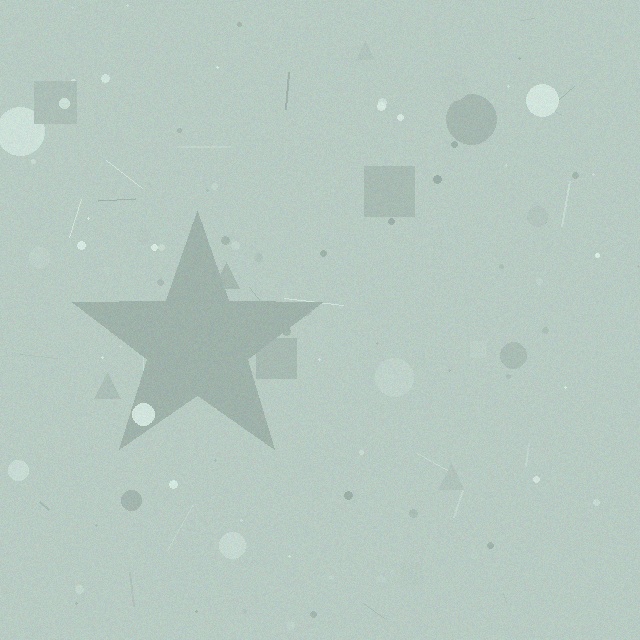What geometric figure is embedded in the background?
A star is embedded in the background.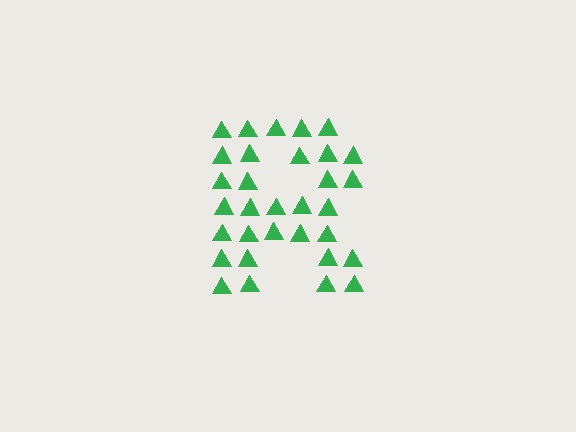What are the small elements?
The small elements are triangles.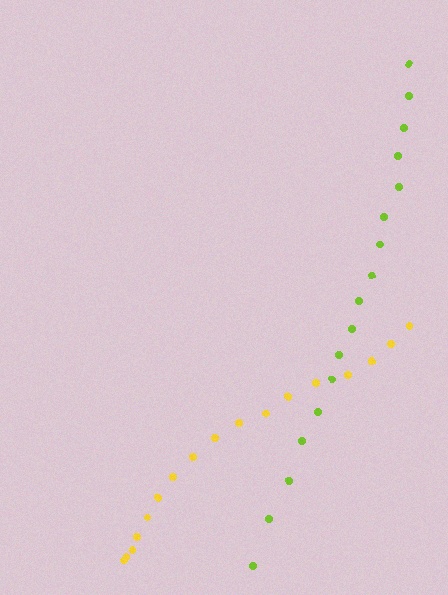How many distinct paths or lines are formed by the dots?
There are 2 distinct paths.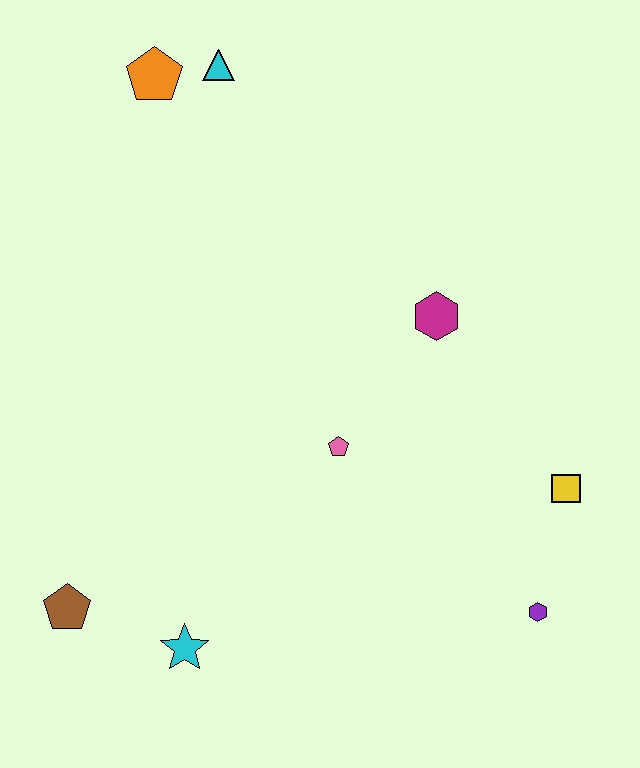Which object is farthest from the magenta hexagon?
The brown pentagon is farthest from the magenta hexagon.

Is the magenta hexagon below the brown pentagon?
No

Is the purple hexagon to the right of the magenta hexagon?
Yes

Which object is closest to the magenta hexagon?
The pink pentagon is closest to the magenta hexagon.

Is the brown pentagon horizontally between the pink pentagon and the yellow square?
No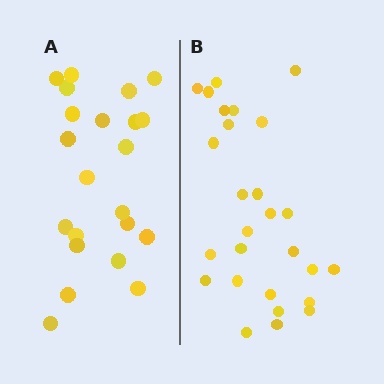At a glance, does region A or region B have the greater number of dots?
Region B (the right region) has more dots.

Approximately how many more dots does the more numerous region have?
Region B has about 5 more dots than region A.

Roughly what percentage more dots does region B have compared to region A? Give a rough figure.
About 25% more.